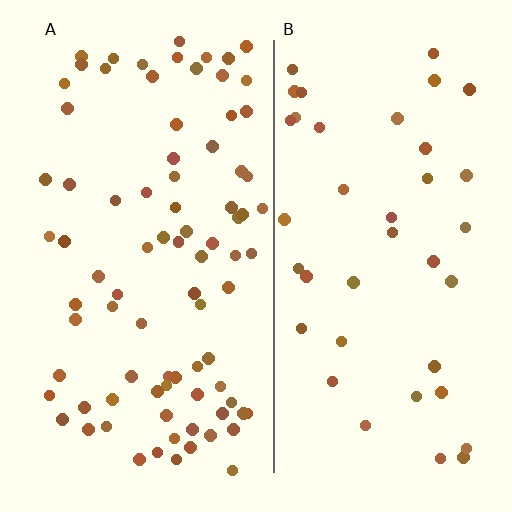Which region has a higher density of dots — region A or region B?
A (the left).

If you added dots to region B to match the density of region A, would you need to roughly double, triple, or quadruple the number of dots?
Approximately double.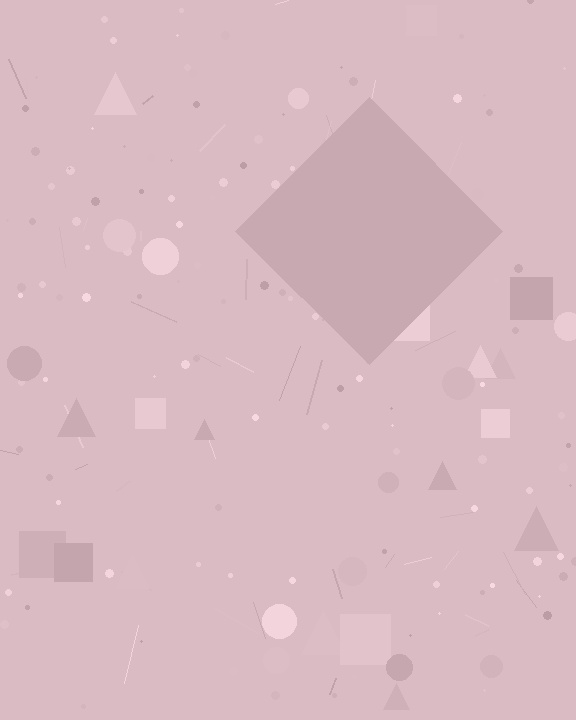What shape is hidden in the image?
A diamond is hidden in the image.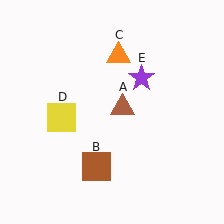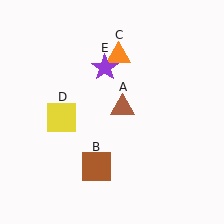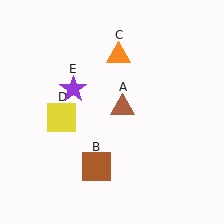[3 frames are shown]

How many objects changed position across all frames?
1 object changed position: purple star (object E).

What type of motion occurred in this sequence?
The purple star (object E) rotated counterclockwise around the center of the scene.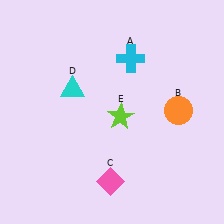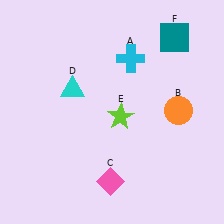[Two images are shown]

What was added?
A teal square (F) was added in Image 2.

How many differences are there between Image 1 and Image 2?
There is 1 difference between the two images.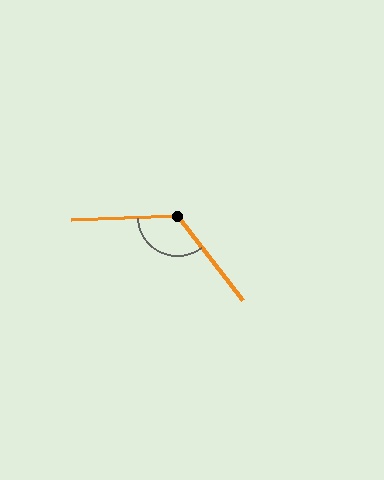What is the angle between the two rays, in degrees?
Approximately 126 degrees.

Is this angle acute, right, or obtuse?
It is obtuse.